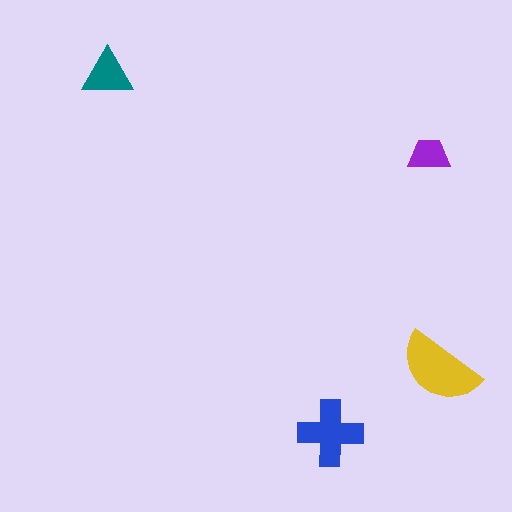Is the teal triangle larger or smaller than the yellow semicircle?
Smaller.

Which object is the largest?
The yellow semicircle.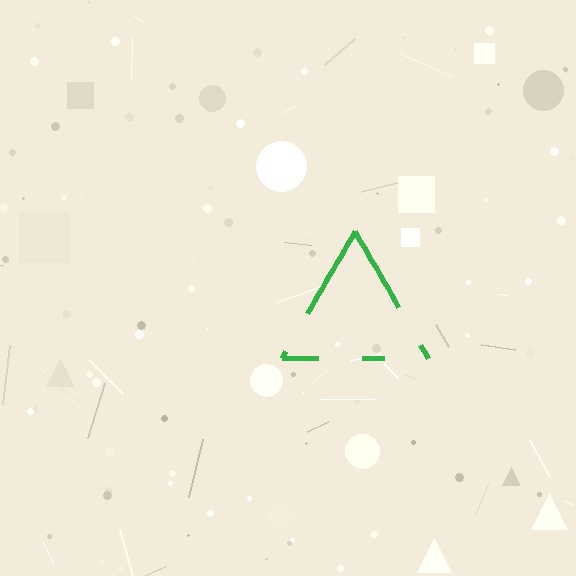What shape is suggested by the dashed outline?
The dashed outline suggests a triangle.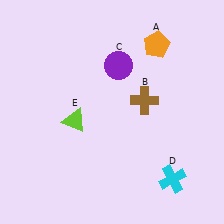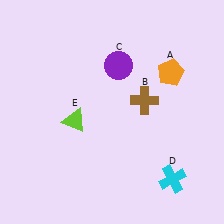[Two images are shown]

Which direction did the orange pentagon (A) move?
The orange pentagon (A) moved down.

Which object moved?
The orange pentagon (A) moved down.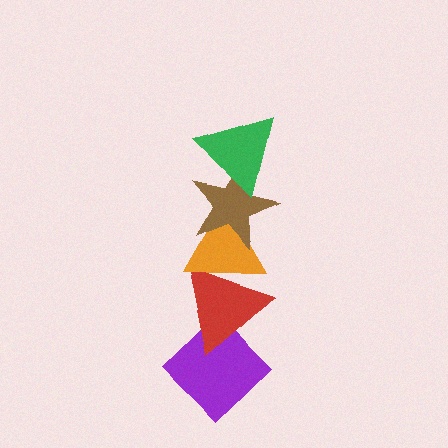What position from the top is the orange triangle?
The orange triangle is 3rd from the top.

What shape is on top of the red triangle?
The orange triangle is on top of the red triangle.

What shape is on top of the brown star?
The green triangle is on top of the brown star.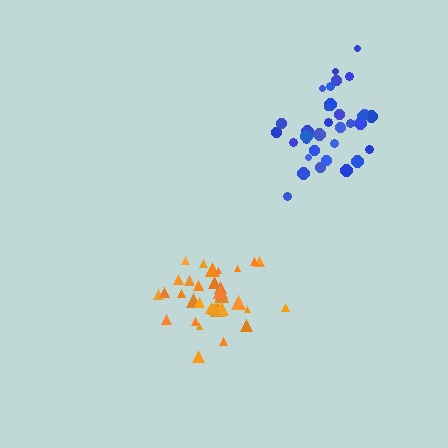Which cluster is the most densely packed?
Orange.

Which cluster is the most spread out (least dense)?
Blue.